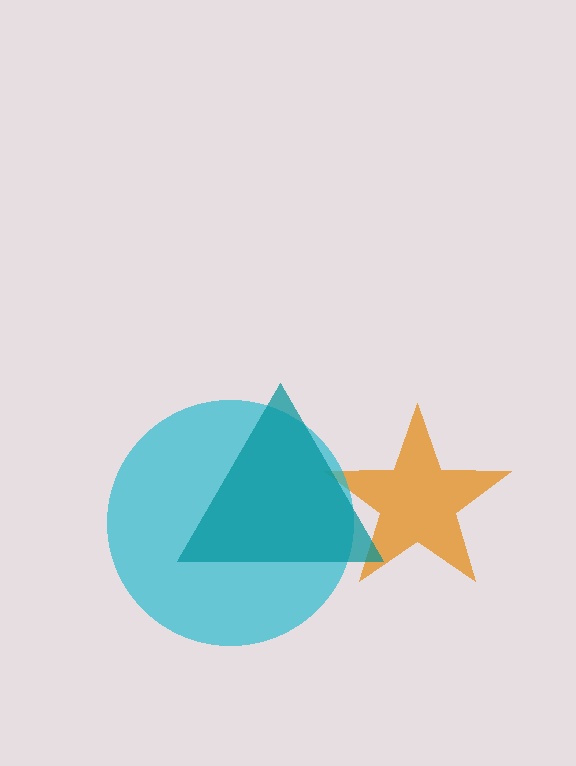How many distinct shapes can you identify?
There are 3 distinct shapes: an orange star, a cyan circle, a teal triangle.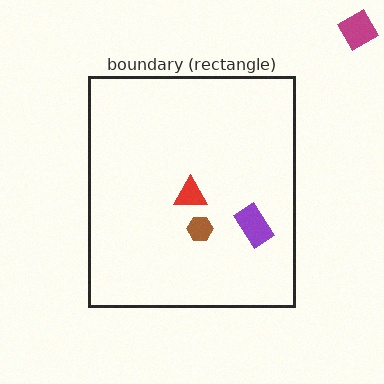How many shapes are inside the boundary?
3 inside, 1 outside.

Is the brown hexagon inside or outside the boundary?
Inside.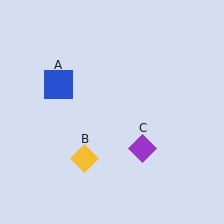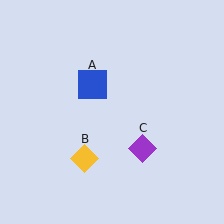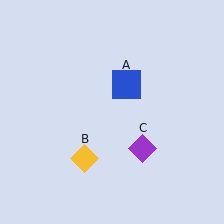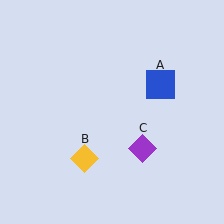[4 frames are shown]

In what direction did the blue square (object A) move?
The blue square (object A) moved right.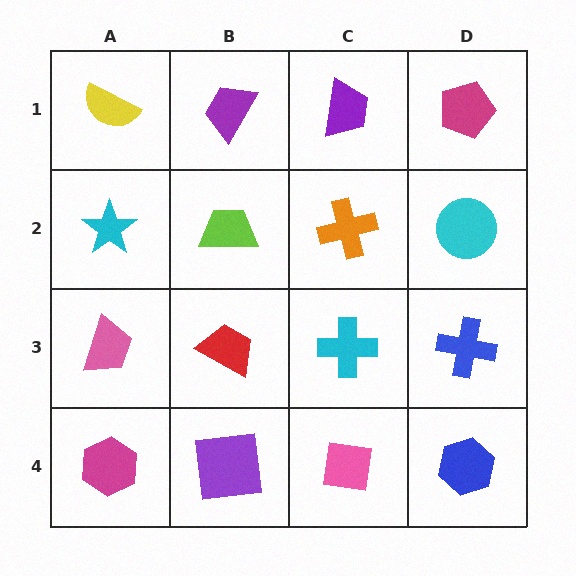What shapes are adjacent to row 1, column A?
A cyan star (row 2, column A), a purple trapezoid (row 1, column B).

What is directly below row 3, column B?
A purple square.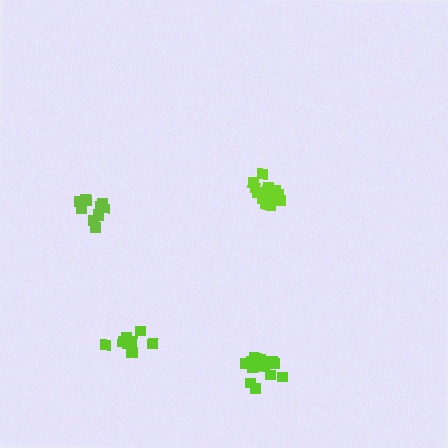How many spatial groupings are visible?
There are 4 spatial groupings.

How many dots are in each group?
Group 1: 15 dots, Group 2: 15 dots, Group 3: 11 dots, Group 4: 9 dots (50 total).